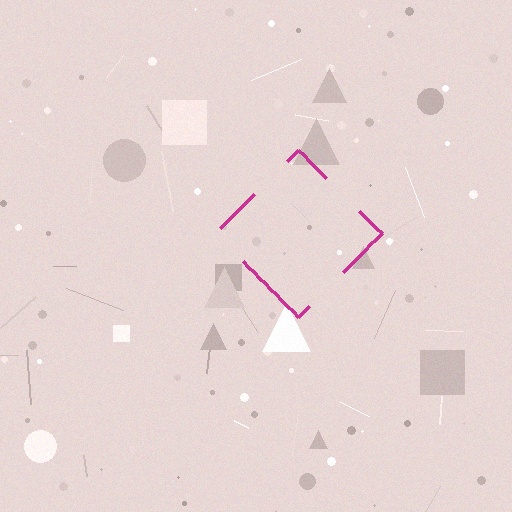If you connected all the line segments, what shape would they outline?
They would outline a diamond.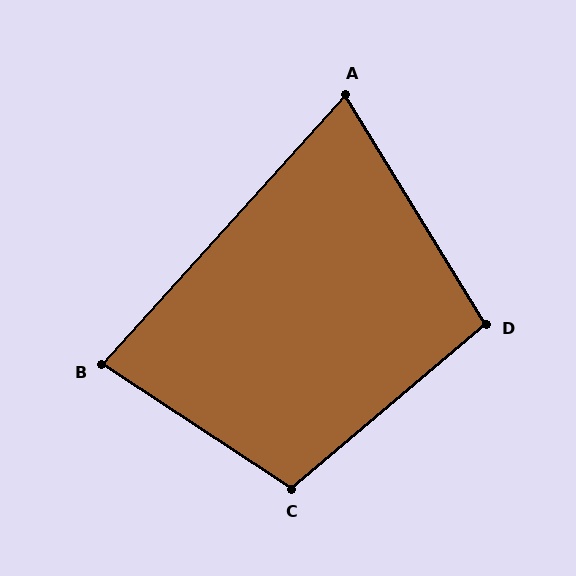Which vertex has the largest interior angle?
C, at approximately 106 degrees.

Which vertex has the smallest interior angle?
A, at approximately 74 degrees.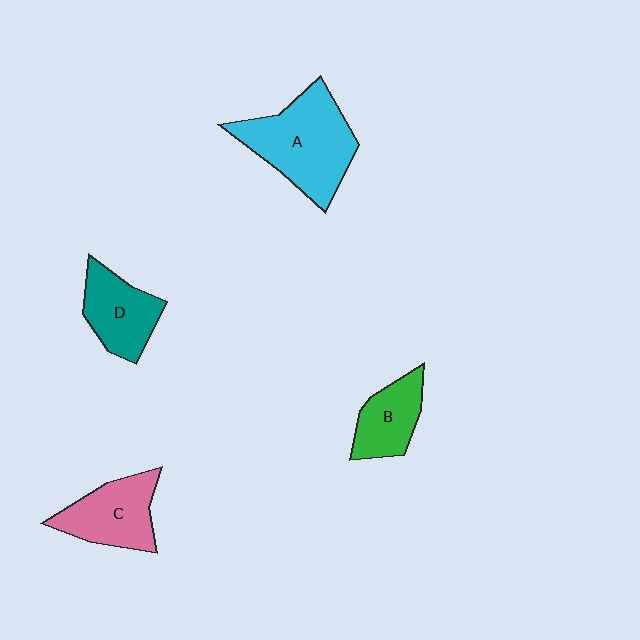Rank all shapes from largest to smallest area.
From largest to smallest: A (cyan), C (pink), D (teal), B (green).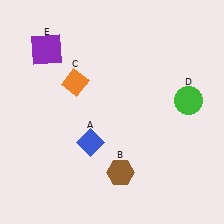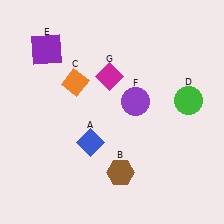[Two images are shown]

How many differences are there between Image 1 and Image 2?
There are 2 differences between the two images.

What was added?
A purple circle (F), a magenta diamond (G) were added in Image 2.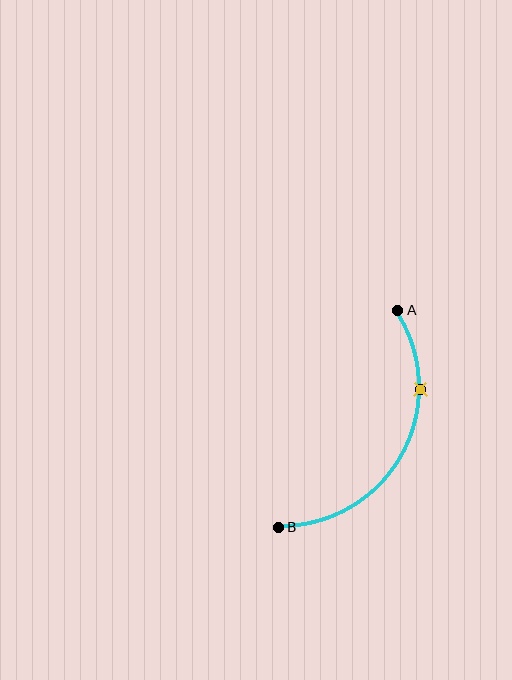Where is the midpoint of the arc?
The arc midpoint is the point on the curve farthest from the straight line joining A and B. It sits to the right of that line.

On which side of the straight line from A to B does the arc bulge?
The arc bulges to the right of the straight line connecting A and B.